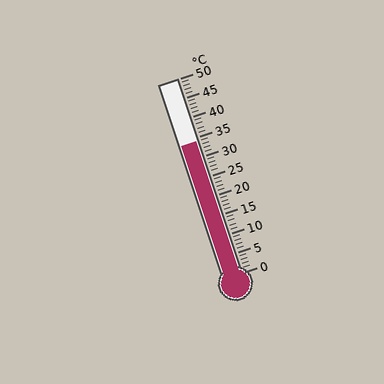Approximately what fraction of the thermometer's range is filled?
The thermometer is filled to approximately 70% of its range.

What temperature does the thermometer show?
The thermometer shows approximately 34°C.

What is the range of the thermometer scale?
The thermometer scale ranges from 0°C to 50°C.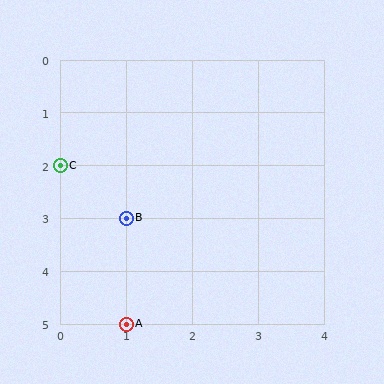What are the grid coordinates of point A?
Point A is at grid coordinates (1, 5).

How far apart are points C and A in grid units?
Points C and A are 1 column and 3 rows apart (about 3.2 grid units diagonally).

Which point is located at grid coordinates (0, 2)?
Point C is at (0, 2).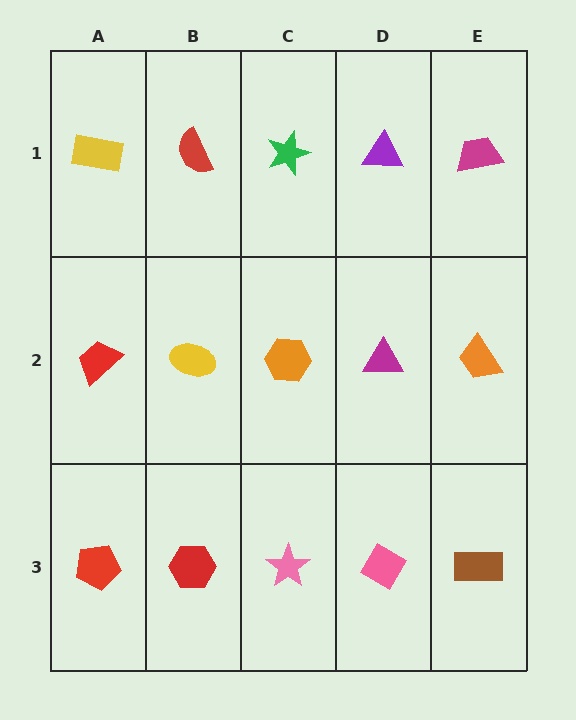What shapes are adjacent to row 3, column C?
An orange hexagon (row 2, column C), a red hexagon (row 3, column B), a pink diamond (row 3, column D).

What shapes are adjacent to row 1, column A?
A red trapezoid (row 2, column A), a red semicircle (row 1, column B).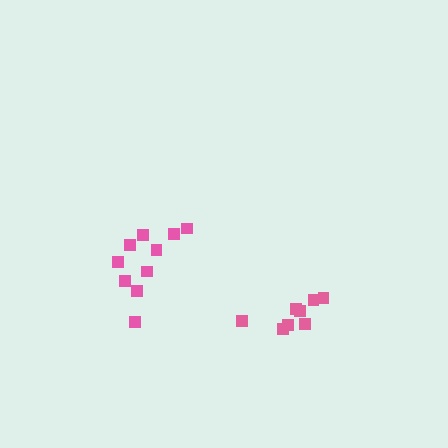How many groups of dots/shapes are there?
There are 2 groups.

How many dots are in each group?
Group 1: 10 dots, Group 2: 8 dots (18 total).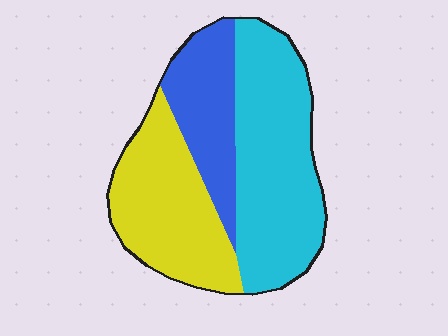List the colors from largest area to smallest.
From largest to smallest: cyan, yellow, blue.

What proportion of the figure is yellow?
Yellow covers about 35% of the figure.